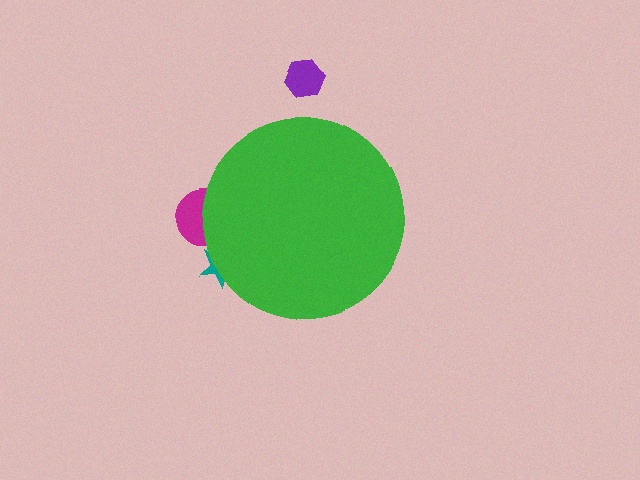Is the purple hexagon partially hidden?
No, the purple hexagon is fully visible.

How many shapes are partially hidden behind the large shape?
2 shapes are partially hidden.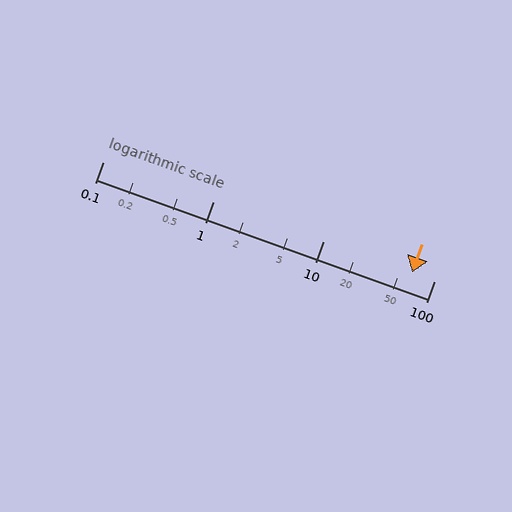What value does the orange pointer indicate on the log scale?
The pointer indicates approximately 63.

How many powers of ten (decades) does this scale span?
The scale spans 3 decades, from 0.1 to 100.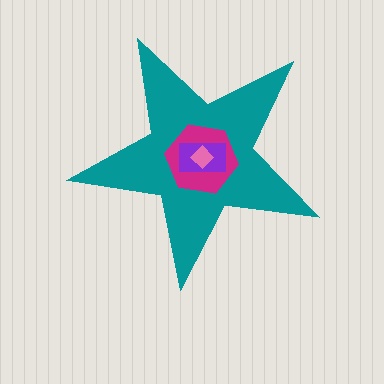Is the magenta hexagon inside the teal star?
Yes.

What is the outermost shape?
The teal star.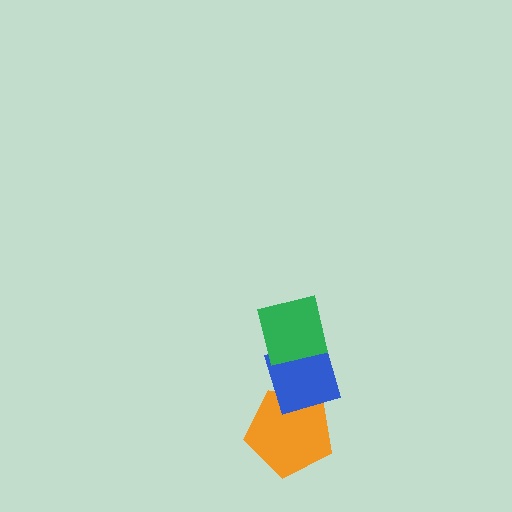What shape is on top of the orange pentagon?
The blue diamond is on top of the orange pentagon.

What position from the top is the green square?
The green square is 1st from the top.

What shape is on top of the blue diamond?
The green square is on top of the blue diamond.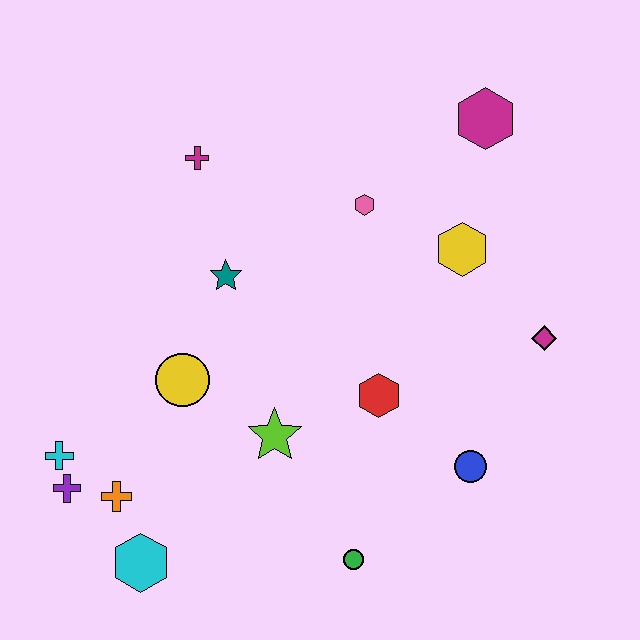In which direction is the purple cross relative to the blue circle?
The purple cross is to the left of the blue circle.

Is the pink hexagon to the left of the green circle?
No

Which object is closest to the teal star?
The yellow circle is closest to the teal star.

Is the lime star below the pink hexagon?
Yes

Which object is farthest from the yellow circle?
The magenta hexagon is farthest from the yellow circle.